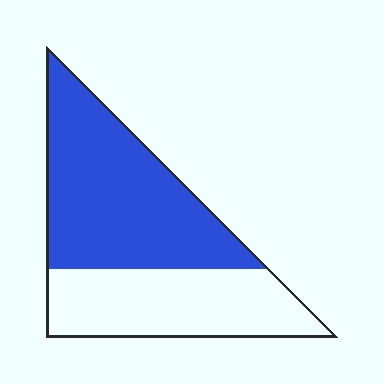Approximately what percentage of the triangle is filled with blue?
Approximately 60%.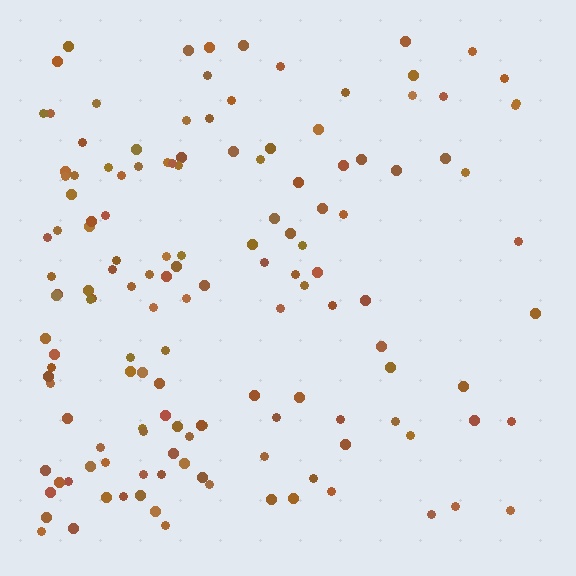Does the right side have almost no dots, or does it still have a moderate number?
Still a moderate number, just noticeably fewer than the left.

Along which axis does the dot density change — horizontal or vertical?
Horizontal.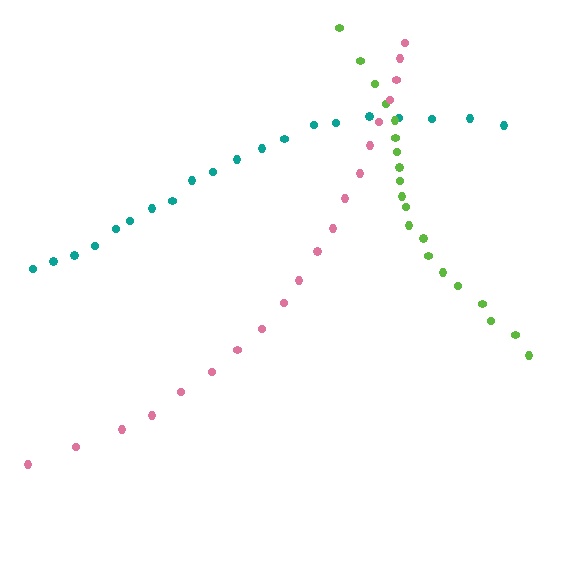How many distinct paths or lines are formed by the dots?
There are 3 distinct paths.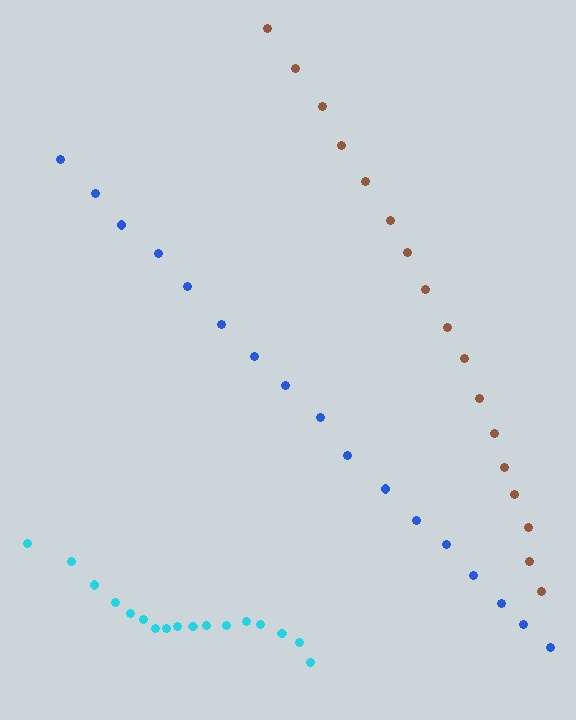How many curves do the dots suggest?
There are 3 distinct paths.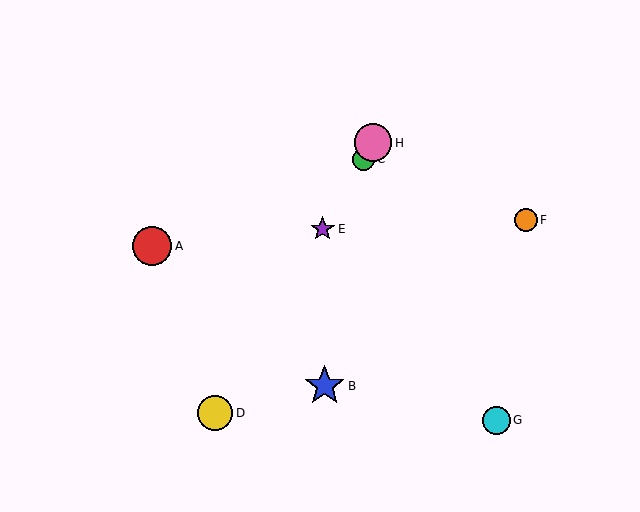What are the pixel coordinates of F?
Object F is at (526, 220).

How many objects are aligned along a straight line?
4 objects (C, D, E, H) are aligned along a straight line.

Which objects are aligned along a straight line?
Objects C, D, E, H are aligned along a straight line.